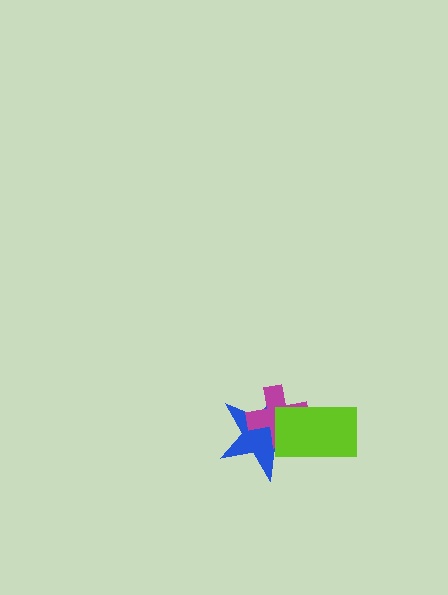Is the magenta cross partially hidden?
Yes, it is partially covered by another shape.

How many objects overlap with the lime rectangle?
2 objects overlap with the lime rectangle.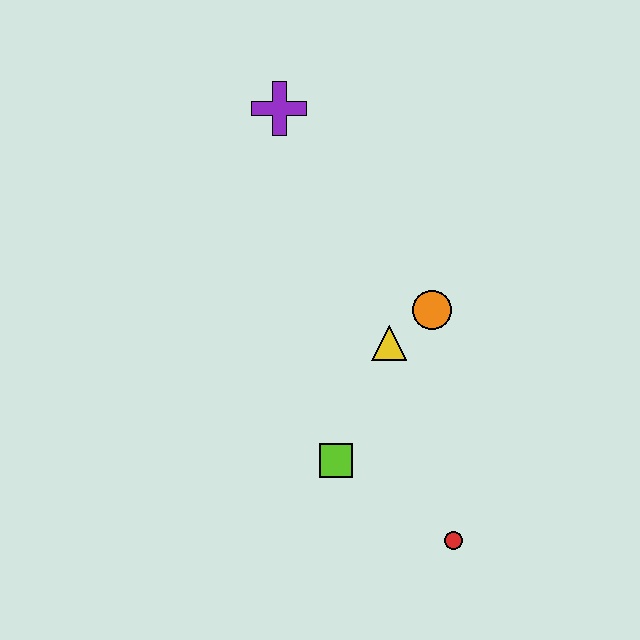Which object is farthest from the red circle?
The purple cross is farthest from the red circle.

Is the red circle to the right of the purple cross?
Yes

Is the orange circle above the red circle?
Yes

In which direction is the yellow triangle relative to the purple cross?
The yellow triangle is below the purple cross.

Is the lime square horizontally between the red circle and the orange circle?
No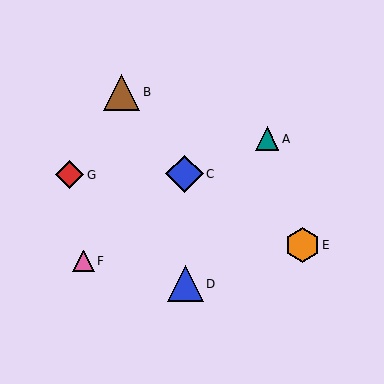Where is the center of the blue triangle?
The center of the blue triangle is at (185, 284).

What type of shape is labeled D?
Shape D is a blue triangle.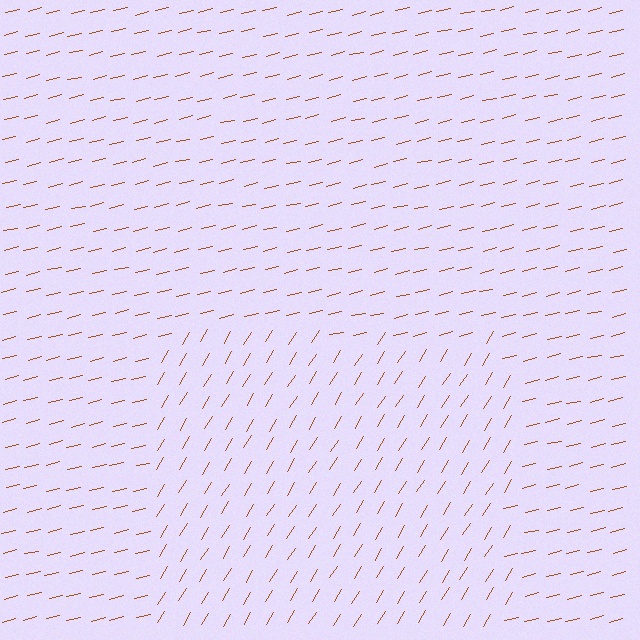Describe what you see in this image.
The image is filled with small brown line segments. A rectangle region in the image has lines oriented differently from the surrounding lines, creating a visible texture boundary.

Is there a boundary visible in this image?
Yes, there is a texture boundary formed by a change in line orientation.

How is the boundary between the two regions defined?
The boundary is defined purely by a change in line orientation (approximately 45 degrees difference). All lines are the same color and thickness.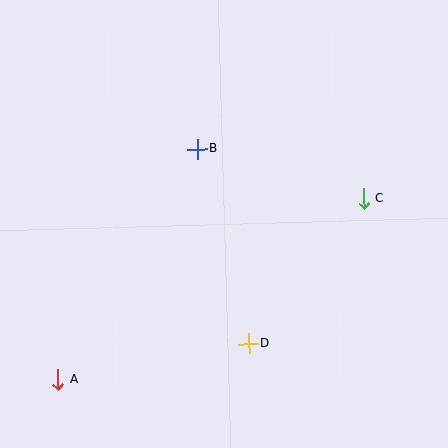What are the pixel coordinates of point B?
Point B is at (197, 149).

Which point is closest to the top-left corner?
Point B is closest to the top-left corner.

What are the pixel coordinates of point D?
Point D is at (248, 344).